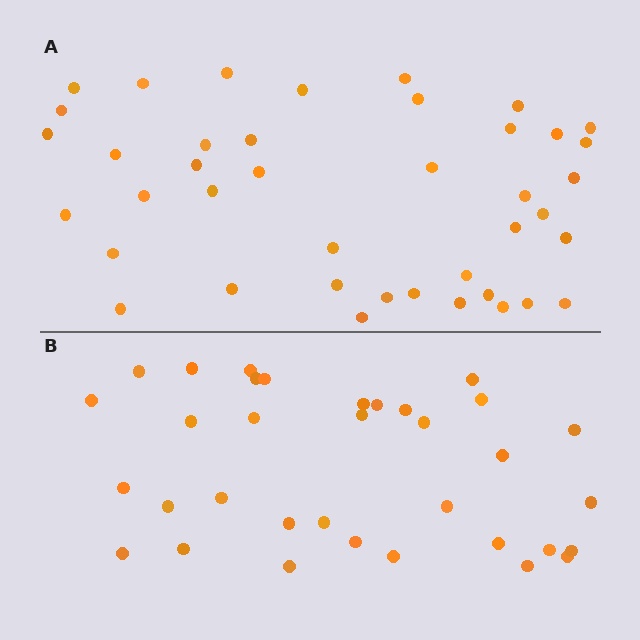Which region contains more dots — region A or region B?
Region A (the top region) has more dots.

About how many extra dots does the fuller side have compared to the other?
Region A has roughly 8 or so more dots than region B.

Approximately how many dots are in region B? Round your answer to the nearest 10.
About 30 dots. (The exact count is 34, which rounds to 30.)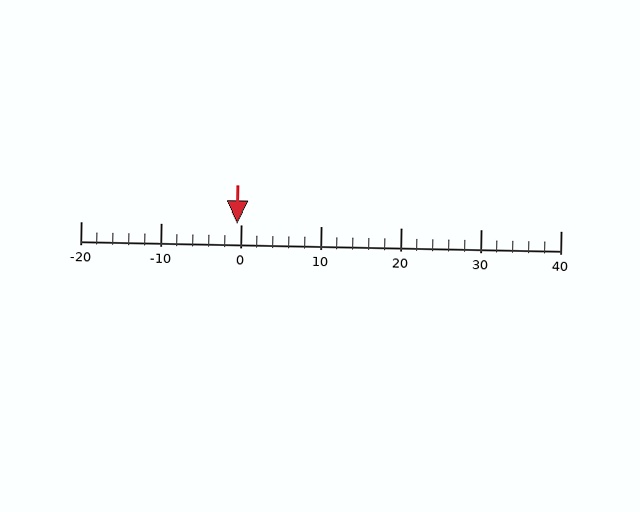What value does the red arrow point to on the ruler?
The red arrow points to approximately 0.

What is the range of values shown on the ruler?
The ruler shows values from -20 to 40.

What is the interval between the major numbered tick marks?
The major tick marks are spaced 10 units apart.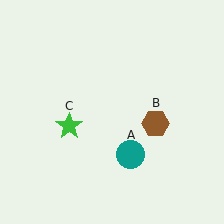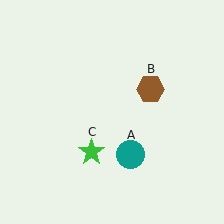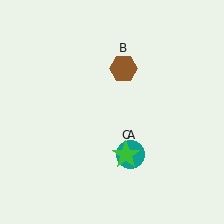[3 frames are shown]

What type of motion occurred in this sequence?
The brown hexagon (object B), green star (object C) rotated counterclockwise around the center of the scene.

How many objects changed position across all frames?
2 objects changed position: brown hexagon (object B), green star (object C).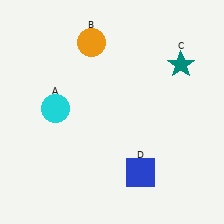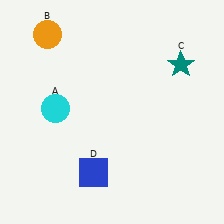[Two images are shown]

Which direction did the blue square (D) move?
The blue square (D) moved left.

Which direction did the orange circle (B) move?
The orange circle (B) moved left.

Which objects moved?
The objects that moved are: the orange circle (B), the blue square (D).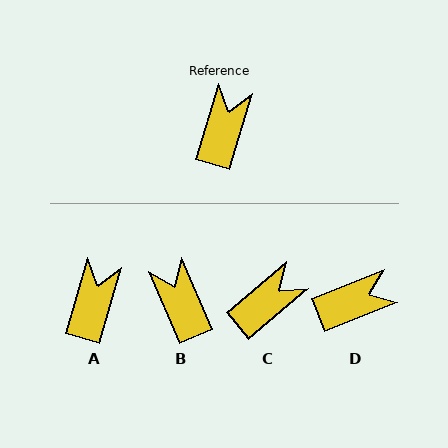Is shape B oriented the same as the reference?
No, it is off by about 39 degrees.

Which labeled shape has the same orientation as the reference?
A.